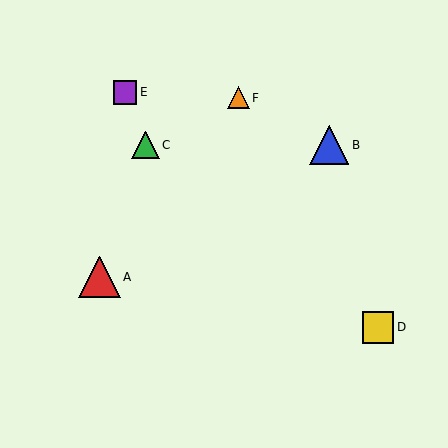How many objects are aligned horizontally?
2 objects (B, C) are aligned horizontally.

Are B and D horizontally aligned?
No, B is at y≈145 and D is at y≈327.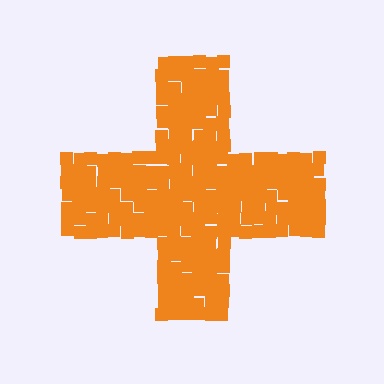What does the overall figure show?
The overall figure shows a cross.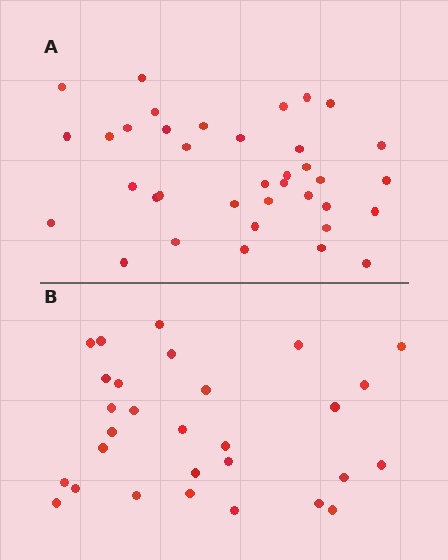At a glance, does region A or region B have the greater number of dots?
Region A (the top region) has more dots.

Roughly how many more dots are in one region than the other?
Region A has roughly 8 or so more dots than region B.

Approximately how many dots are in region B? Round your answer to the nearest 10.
About 30 dots. (The exact count is 29, which rounds to 30.)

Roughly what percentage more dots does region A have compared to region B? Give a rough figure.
About 30% more.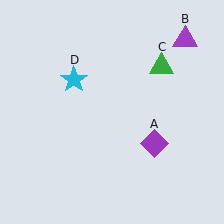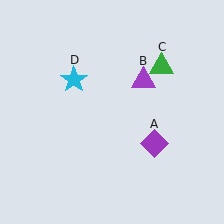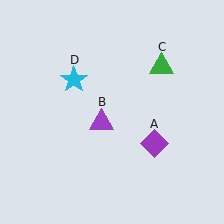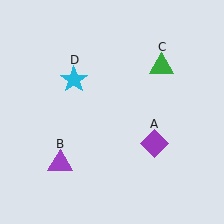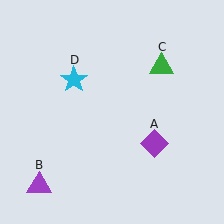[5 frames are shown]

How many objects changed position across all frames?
1 object changed position: purple triangle (object B).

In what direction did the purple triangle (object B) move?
The purple triangle (object B) moved down and to the left.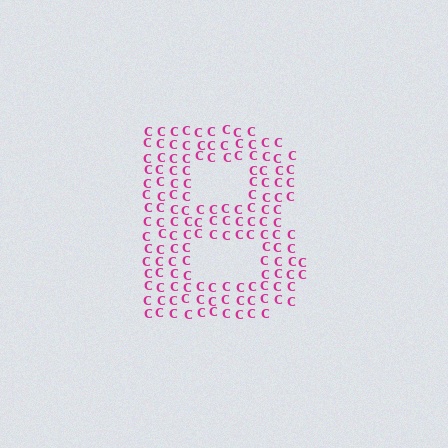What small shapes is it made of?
It is made of small letter C's.